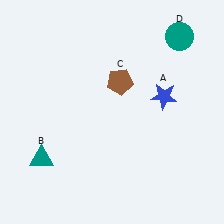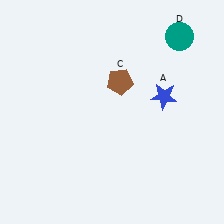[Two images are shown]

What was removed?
The teal triangle (B) was removed in Image 2.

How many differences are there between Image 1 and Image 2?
There is 1 difference between the two images.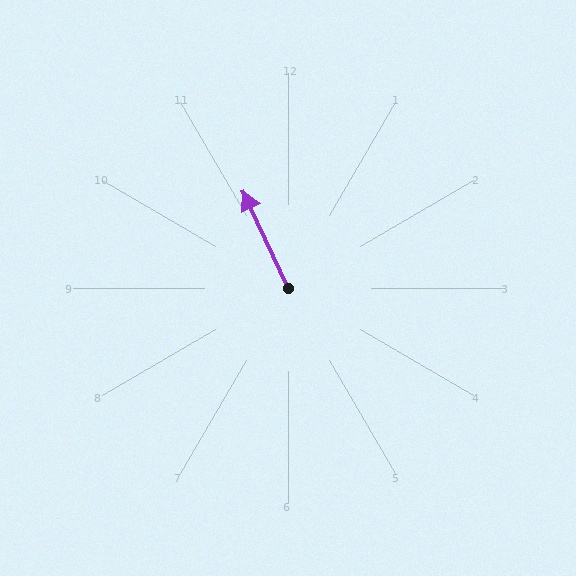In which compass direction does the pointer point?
Northwest.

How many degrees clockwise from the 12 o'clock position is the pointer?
Approximately 335 degrees.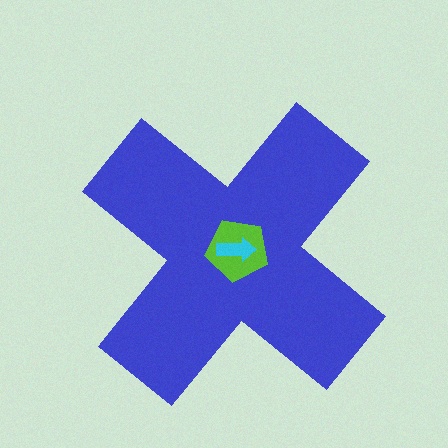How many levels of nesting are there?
3.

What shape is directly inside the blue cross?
The lime pentagon.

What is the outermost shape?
The blue cross.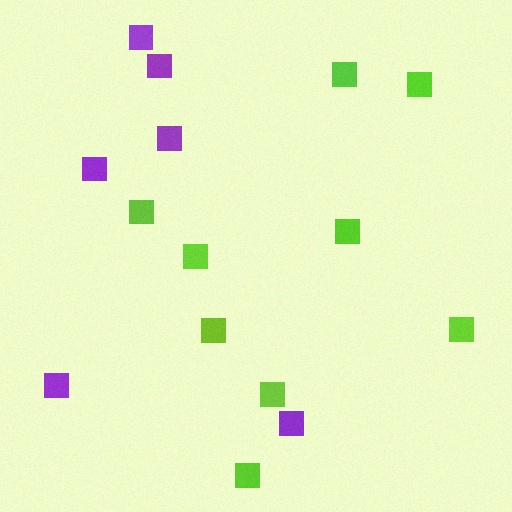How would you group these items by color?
There are 2 groups: one group of purple squares (6) and one group of lime squares (9).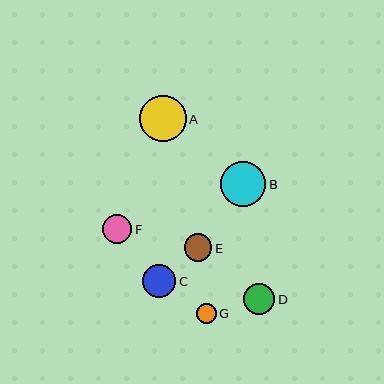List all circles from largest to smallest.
From largest to smallest: A, B, C, D, F, E, G.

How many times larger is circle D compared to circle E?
Circle D is approximately 1.1 times the size of circle E.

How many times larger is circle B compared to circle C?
Circle B is approximately 1.3 times the size of circle C.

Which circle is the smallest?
Circle G is the smallest with a size of approximately 20 pixels.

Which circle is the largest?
Circle A is the largest with a size of approximately 46 pixels.